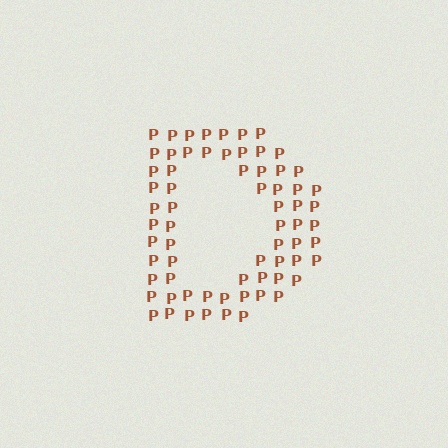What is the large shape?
The large shape is the letter D.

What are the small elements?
The small elements are letter P's.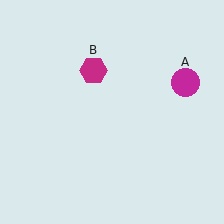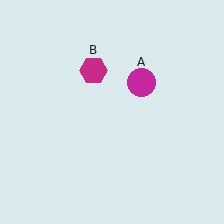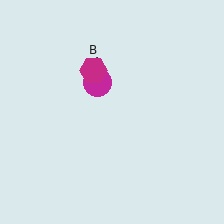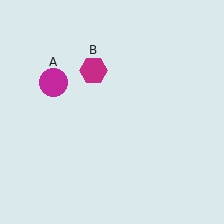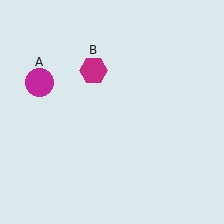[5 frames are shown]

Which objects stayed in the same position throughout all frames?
Magenta hexagon (object B) remained stationary.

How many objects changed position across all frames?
1 object changed position: magenta circle (object A).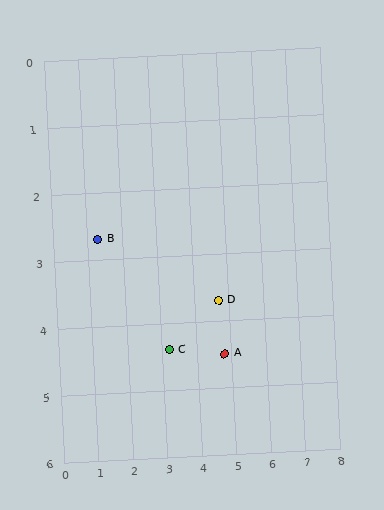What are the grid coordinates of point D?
Point D is at approximately (4.7, 3.7).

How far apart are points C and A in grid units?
Points C and A are about 1.6 grid units apart.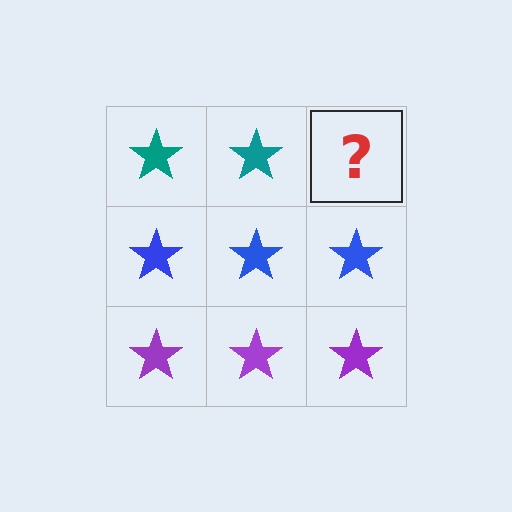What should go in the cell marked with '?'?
The missing cell should contain a teal star.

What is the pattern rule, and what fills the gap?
The rule is that each row has a consistent color. The gap should be filled with a teal star.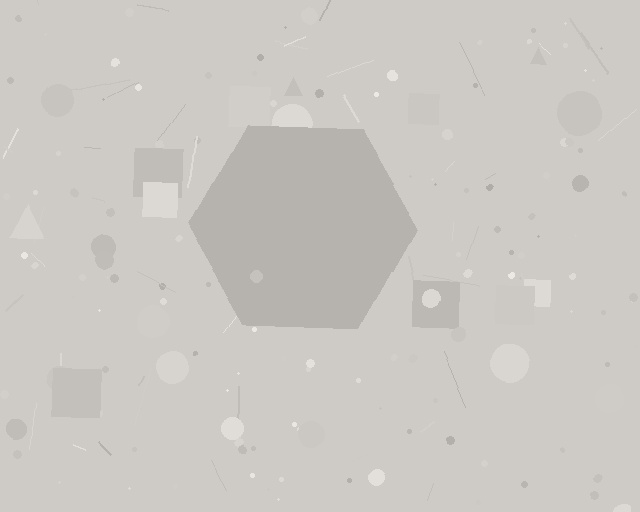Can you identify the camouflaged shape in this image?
The camouflaged shape is a hexagon.